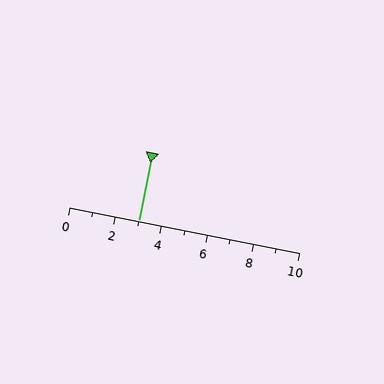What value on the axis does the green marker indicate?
The marker indicates approximately 3.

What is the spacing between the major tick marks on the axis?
The major ticks are spaced 2 apart.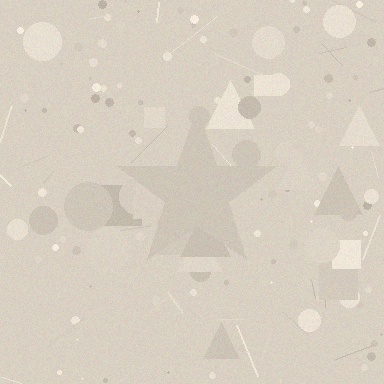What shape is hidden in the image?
A star is hidden in the image.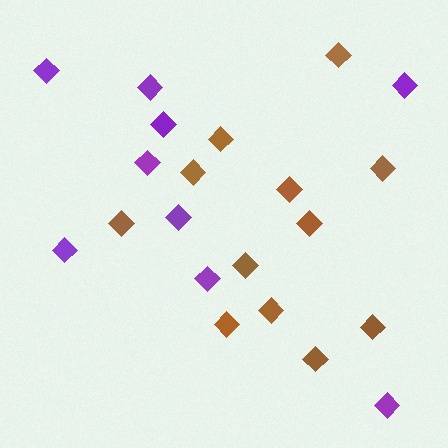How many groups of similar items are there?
There are 2 groups: one group of brown diamonds (12) and one group of purple diamonds (9).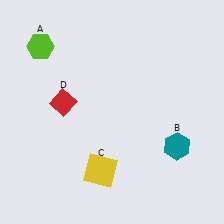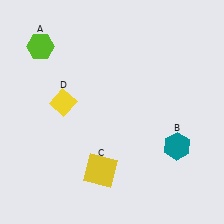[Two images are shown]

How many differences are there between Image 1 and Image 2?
There is 1 difference between the two images.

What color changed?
The diamond (D) changed from red in Image 1 to yellow in Image 2.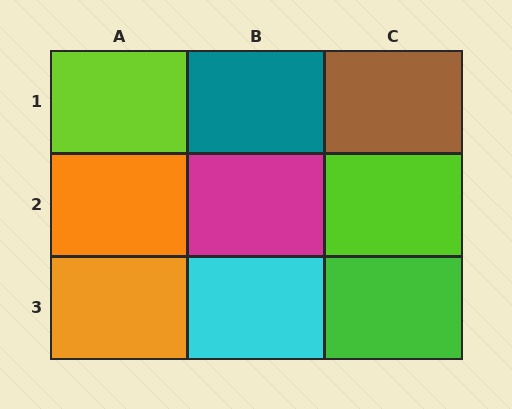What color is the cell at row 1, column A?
Lime.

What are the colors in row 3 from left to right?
Orange, cyan, green.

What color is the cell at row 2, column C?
Lime.